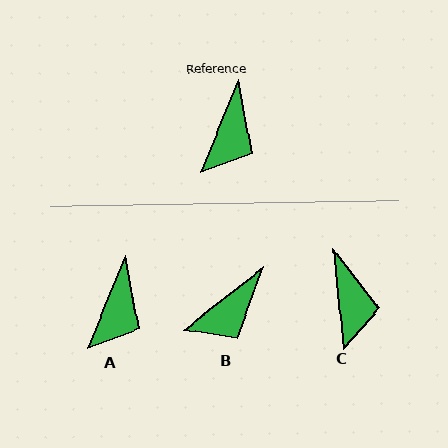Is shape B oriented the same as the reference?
No, it is off by about 30 degrees.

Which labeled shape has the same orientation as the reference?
A.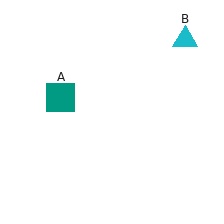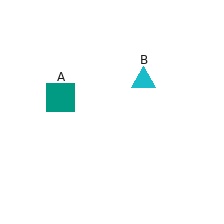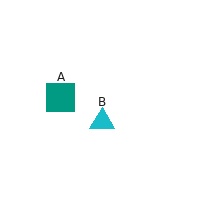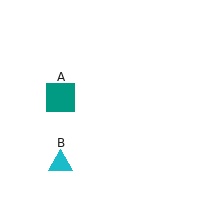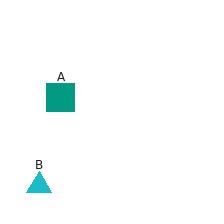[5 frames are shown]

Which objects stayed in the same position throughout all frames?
Teal square (object A) remained stationary.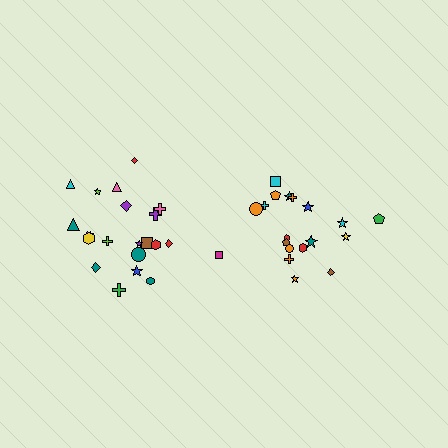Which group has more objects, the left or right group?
The left group.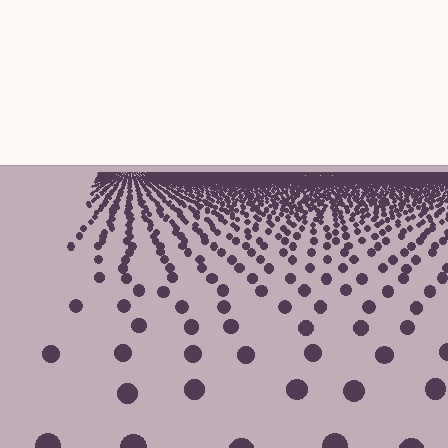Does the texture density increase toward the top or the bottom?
Density increases toward the top.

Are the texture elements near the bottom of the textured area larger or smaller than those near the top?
Larger. Near the bottom, elements are closer to the viewer and appear at a bigger on-screen size.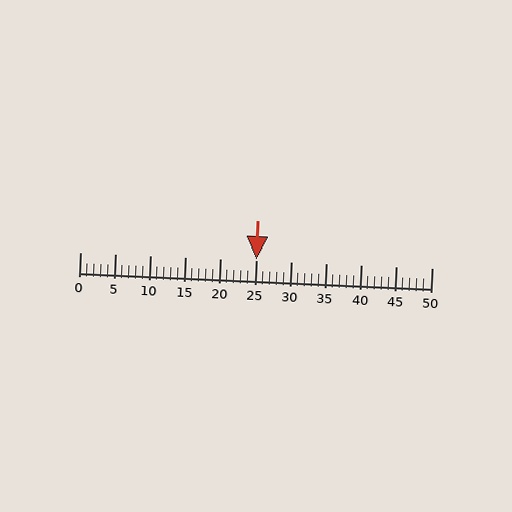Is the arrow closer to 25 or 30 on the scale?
The arrow is closer to 25.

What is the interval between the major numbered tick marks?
The major tick marks are spaced 5 units apart.